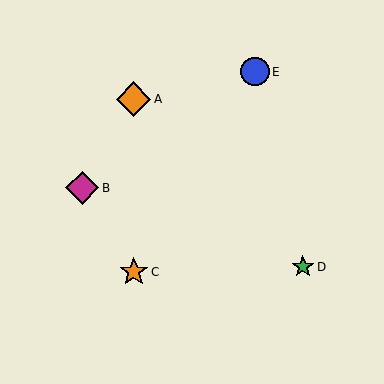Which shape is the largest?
The orange diamond (labeled A) is the largest.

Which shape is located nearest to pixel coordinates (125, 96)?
The orange diamond (labeled A) at (133, 99) is nearest to that location.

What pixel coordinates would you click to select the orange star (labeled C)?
Click at (134, 272) to select the orange star C.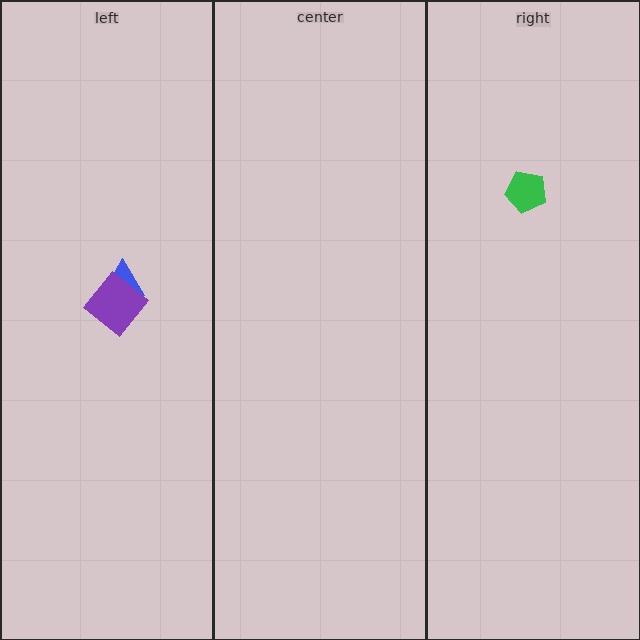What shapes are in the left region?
The blue triangle, the purple diamond.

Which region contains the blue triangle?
The left region.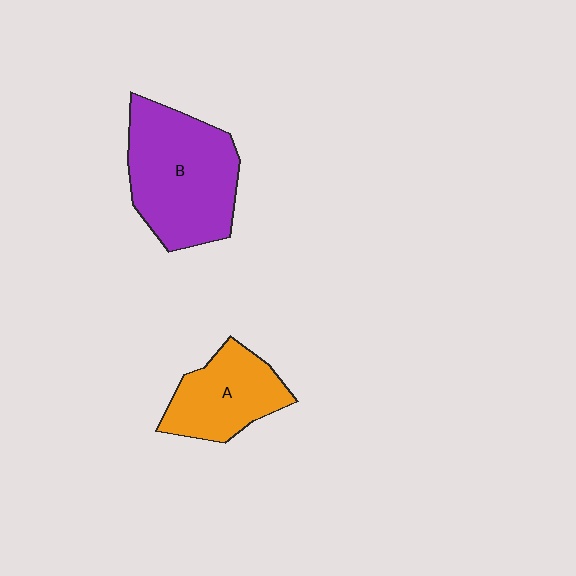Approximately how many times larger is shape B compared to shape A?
Approximately 1.6 times.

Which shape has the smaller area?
Shape A (orange).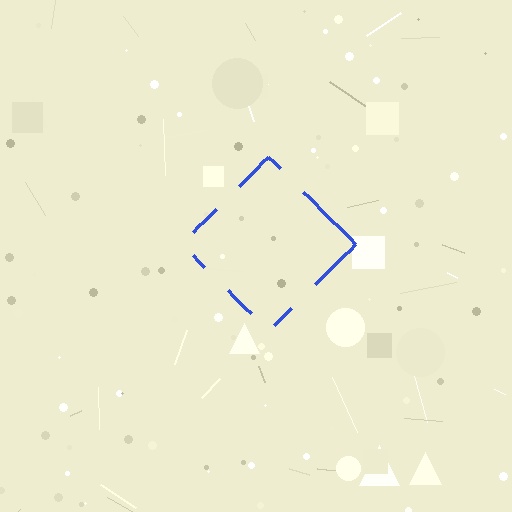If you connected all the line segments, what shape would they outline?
They would outline a diamond.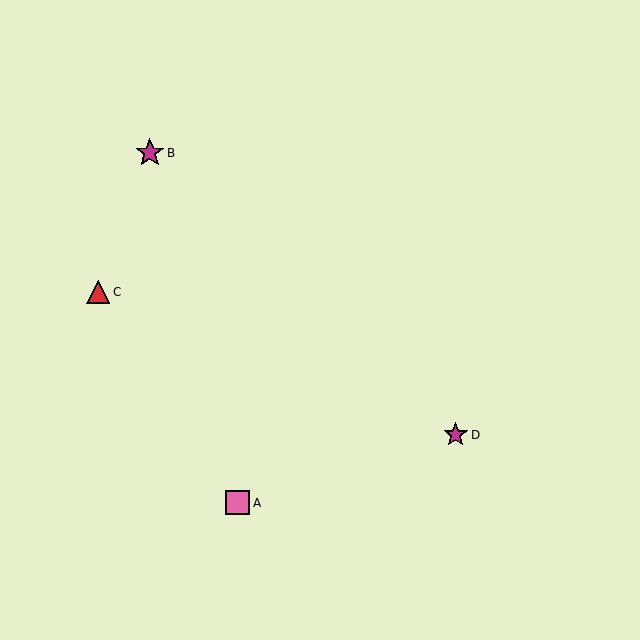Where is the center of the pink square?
The center of the pink square is at (237, 503).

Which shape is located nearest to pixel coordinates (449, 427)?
The magenta star (labeled D) at (456, 435) is nearest to that location.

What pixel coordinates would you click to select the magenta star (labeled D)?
Click at (456, 435) to select the magenta star D.